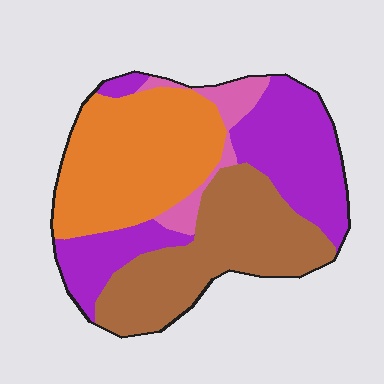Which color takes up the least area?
Pink, at roughly 5%.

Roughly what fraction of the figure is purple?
Purple takes up between a quarter and a half of the figure.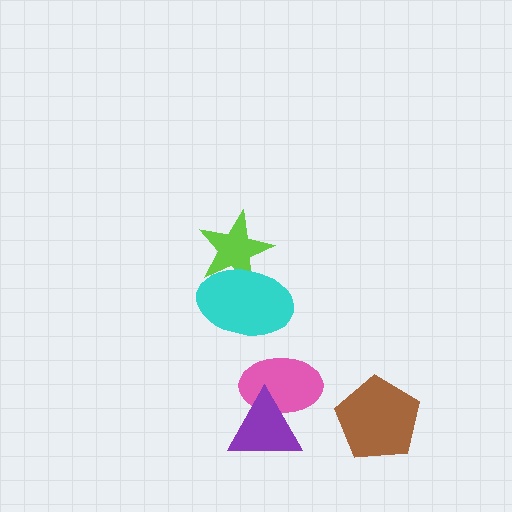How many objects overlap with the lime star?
1 object overlaps with the lime star.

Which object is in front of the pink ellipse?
The purple triangle is in front of the pink ellipse.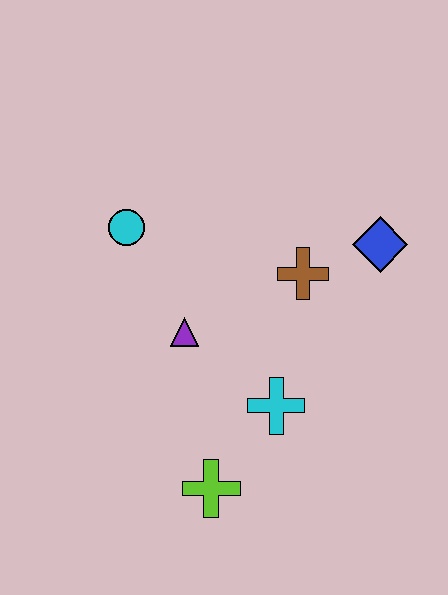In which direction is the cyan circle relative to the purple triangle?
The cyan circle is above the purple triangle.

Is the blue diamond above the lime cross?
Yes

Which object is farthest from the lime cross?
The blue diamond is farthest from the lime cross.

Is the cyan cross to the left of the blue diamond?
Yes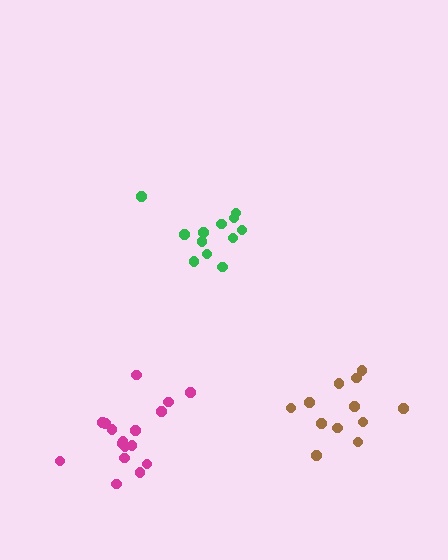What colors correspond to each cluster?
The clusters are colored: magenta, green, brown.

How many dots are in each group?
Group 1: 17 dots, Group 2: 12 dots, Group 3: 12 dots (41 total).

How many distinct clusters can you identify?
There are 3 distinct clusters.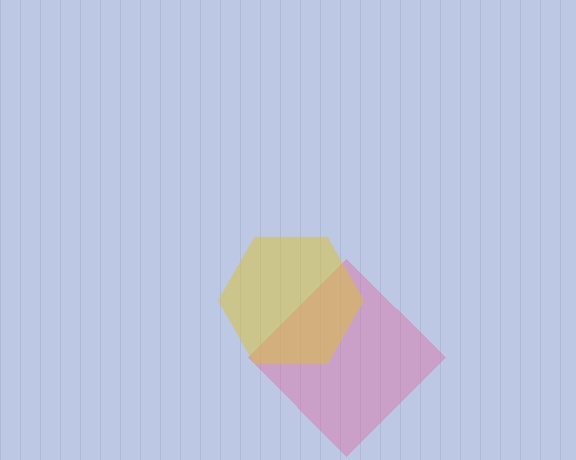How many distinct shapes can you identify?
There are 2 distinct shapes: a pink diamond, a yellow hexagon.